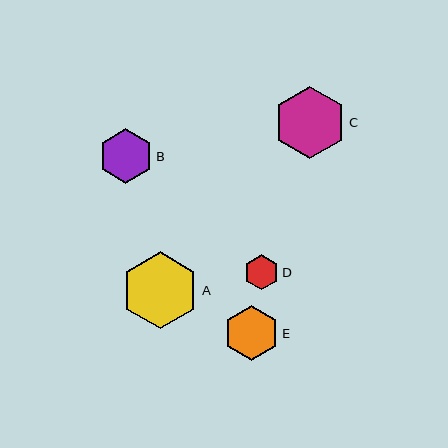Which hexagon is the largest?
Hexagon A is the largest with a size of approximately 77 pixels.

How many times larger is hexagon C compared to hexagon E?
Hexagon C is approximately 1.3 times the size of hexagon E.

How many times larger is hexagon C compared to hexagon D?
Hexagon C is approximately 2.0 times the size of hexagon D.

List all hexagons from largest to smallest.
From largest to smallest: A, C, E, B, D.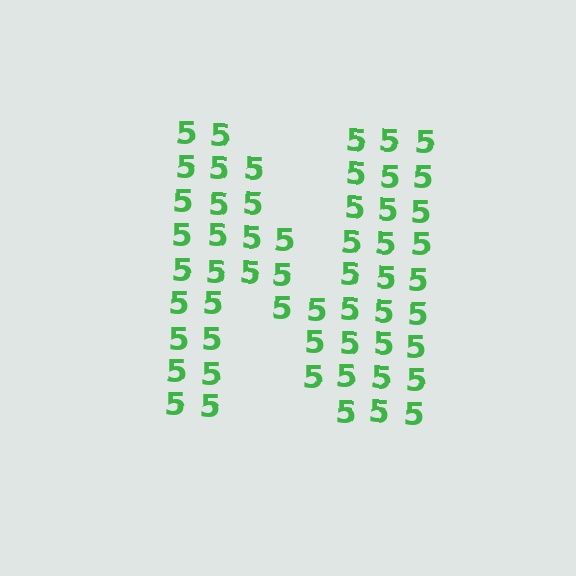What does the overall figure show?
The overall figure shows the letter N.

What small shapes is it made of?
It is made of small digit 5's.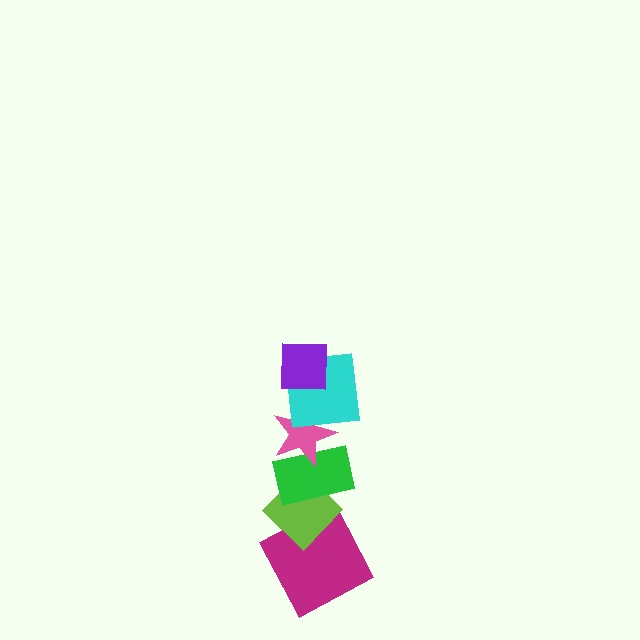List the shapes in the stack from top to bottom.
From top to bottom: the purple square, the cyan square, the pink star, the green rectangle, the lime diamond, the magenta square.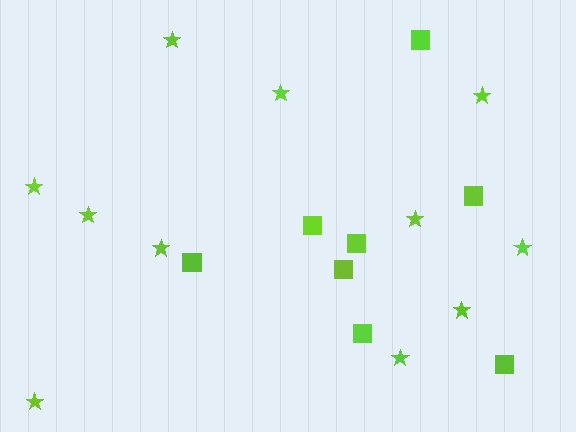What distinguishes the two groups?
There are 2 groups: one group of stars (11) and one group of squares (8).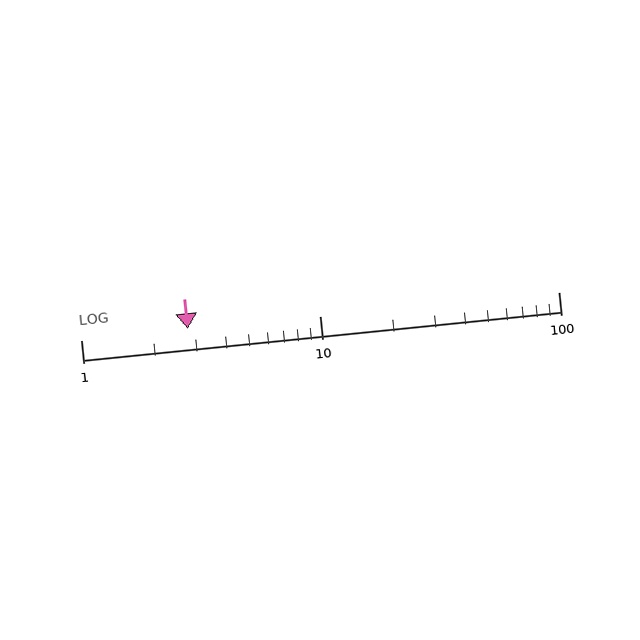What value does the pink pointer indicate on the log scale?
The pointer indicates approximately 2.8.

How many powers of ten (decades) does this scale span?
The scale spans 2 decades, from 1 to 100.